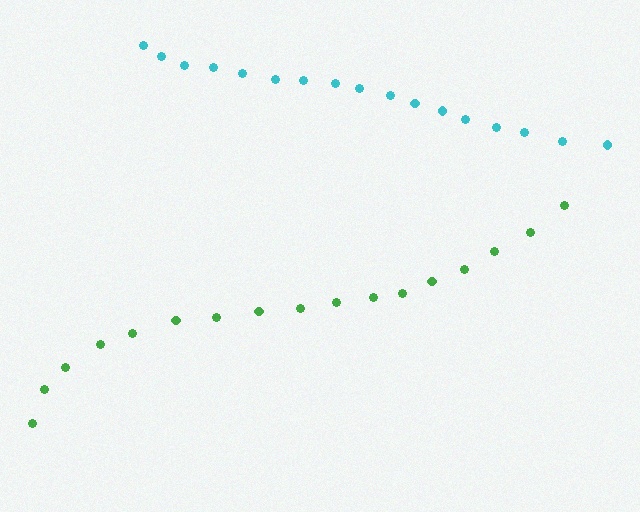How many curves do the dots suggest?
There are 2 distinct paths.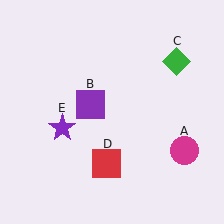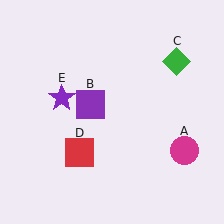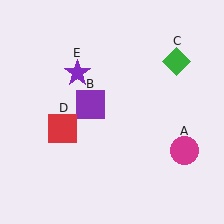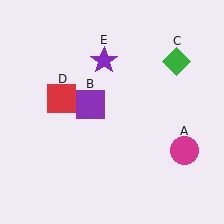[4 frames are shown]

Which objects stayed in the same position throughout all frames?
Magenta circle (object A) and purple square (object B) and green diamond (object C) remained stationary.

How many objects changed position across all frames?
2 objects changed position: red square (object D), purple star (object E).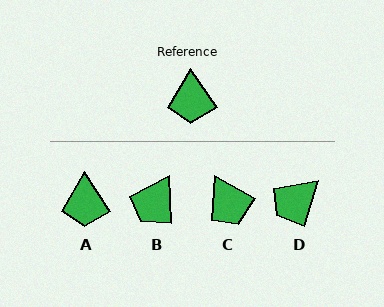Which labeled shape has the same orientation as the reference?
A.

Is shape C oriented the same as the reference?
No, it is off by about 27 degrees.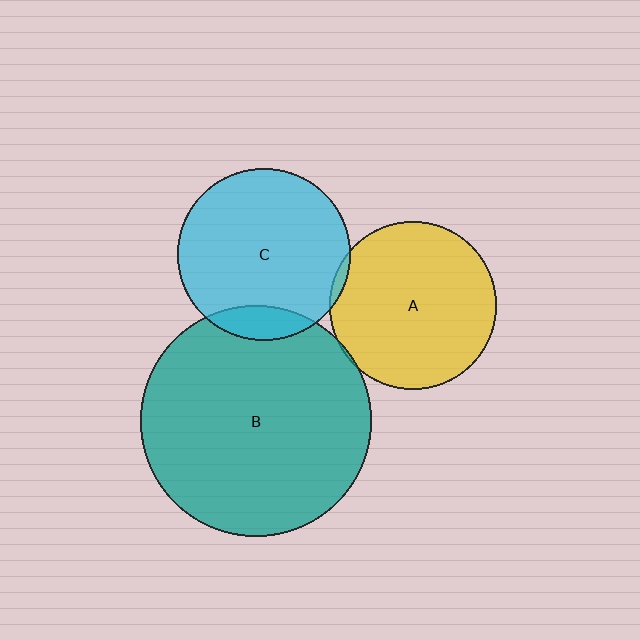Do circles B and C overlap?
Yes.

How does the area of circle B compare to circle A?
Approximately 1.9 times.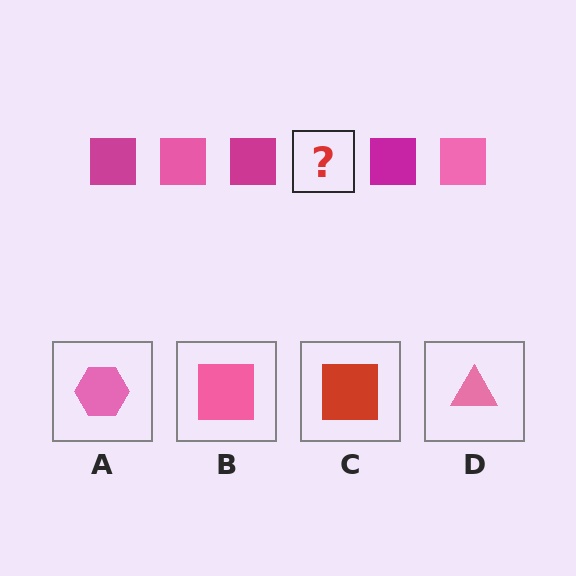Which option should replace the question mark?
Option B.